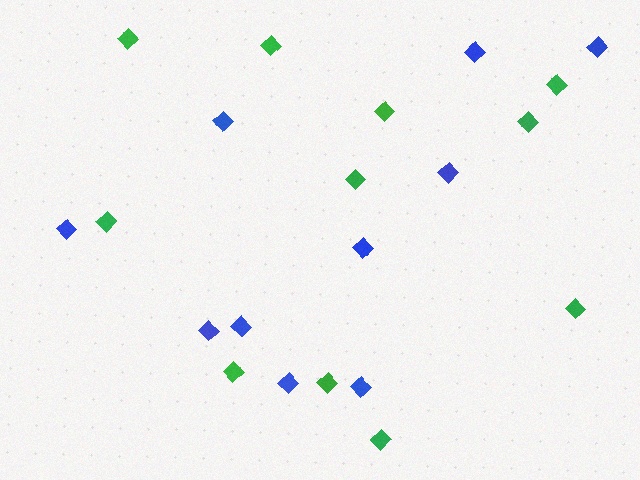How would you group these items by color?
There are 2 groups: one group of green diamonds (11) and one group of blue diamonds (10).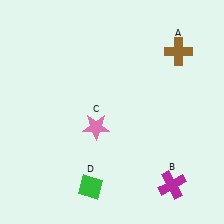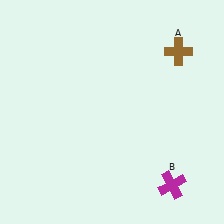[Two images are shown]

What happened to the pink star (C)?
The pink star (C) was removed in Image 2. It was in the bottom-left area of Image 1.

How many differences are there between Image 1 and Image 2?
There are 2 differences between the two images.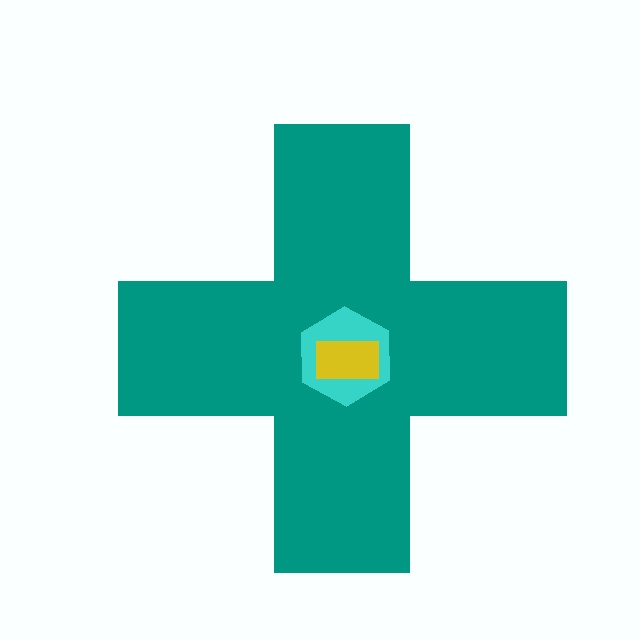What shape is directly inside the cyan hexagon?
The yellow rectangle.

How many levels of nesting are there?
3.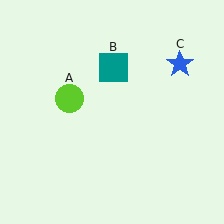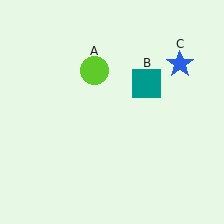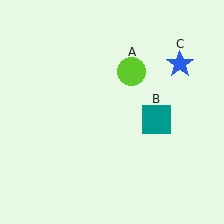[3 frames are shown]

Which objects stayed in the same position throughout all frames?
Blue star (object C) remained stationary.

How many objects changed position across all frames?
2 objects changed position: lime circle (object A), teal square (object B).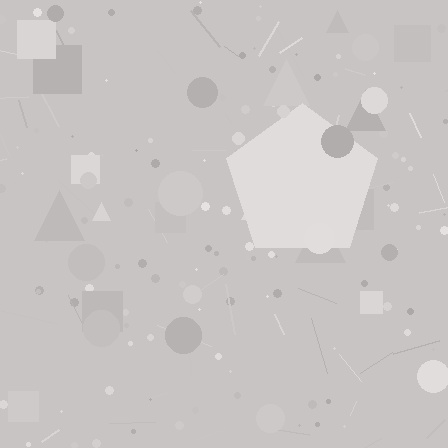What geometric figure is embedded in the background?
A pentagon is embedded in the background.